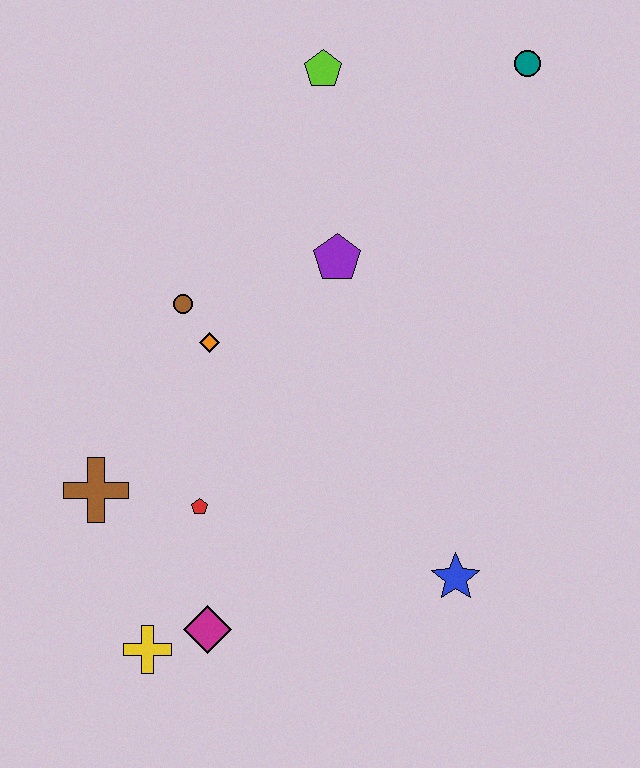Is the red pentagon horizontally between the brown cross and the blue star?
Yes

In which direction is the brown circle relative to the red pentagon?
The brown circle is above the red pentagon.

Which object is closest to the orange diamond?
The brown circle is closest to the orange diamond.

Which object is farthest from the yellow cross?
The teal circle is farthest from the yellow cross.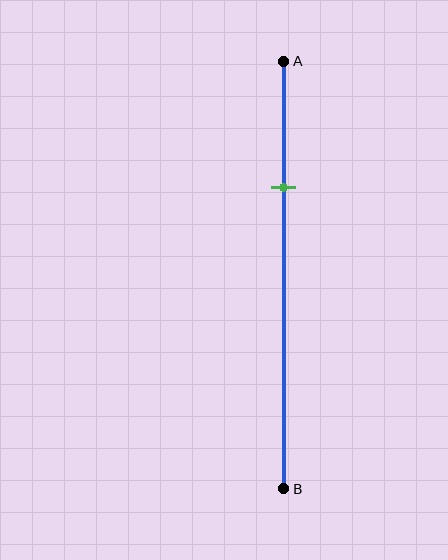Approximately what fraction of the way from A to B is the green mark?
The green mark is approximately 30% of the way from A to B.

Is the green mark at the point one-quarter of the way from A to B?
No, the mark is at about 30% from A, not at the 25% one-quarter point.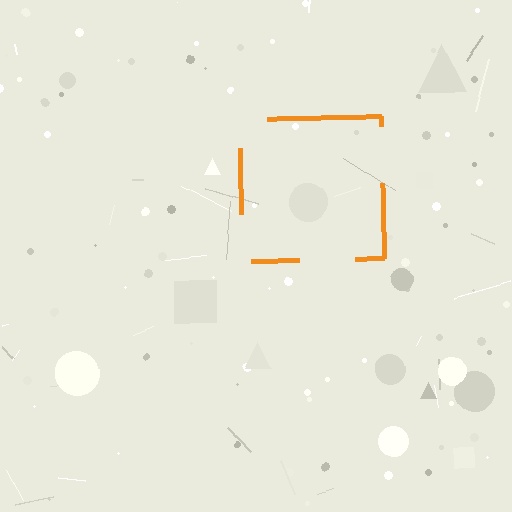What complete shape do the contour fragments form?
The contour fragments form a square.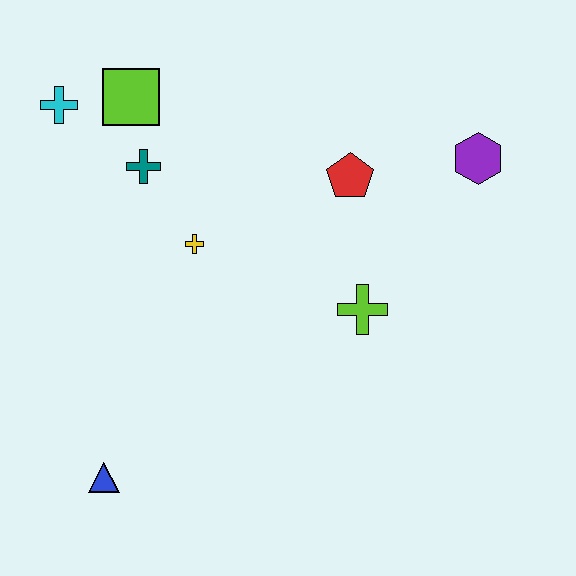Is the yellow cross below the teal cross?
Yes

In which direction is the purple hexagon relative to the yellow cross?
The purple hexagon is to the right of the yellow cross.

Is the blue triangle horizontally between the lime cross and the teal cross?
No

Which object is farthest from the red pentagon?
The blue triangle is farthest from the red pentagon.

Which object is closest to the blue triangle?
The yellow cross is closest to the blue triangle.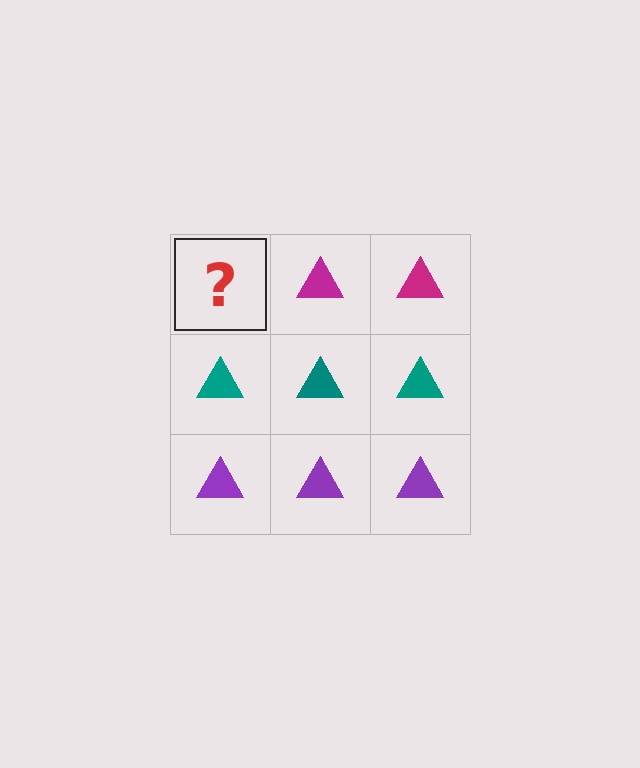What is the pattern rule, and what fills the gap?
The rule is that each row has a consistent color. The gap should be filled with a magenta triangle.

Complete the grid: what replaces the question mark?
The question mark should be replaced with a magenta triangle.